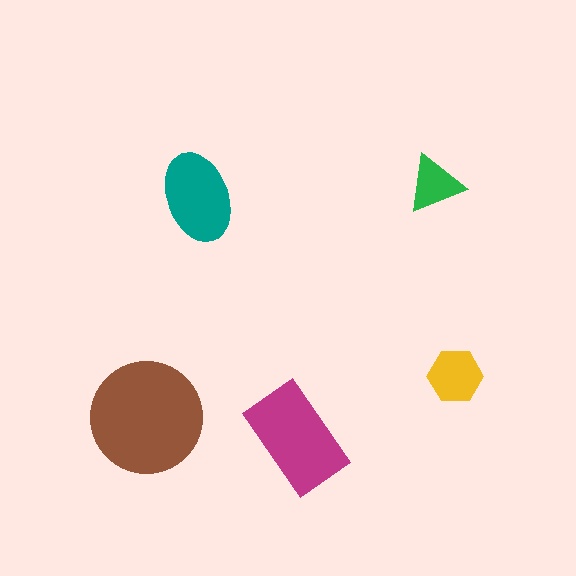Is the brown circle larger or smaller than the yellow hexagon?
Larger.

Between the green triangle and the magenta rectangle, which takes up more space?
The magenta rectangle.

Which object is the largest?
The brown circle.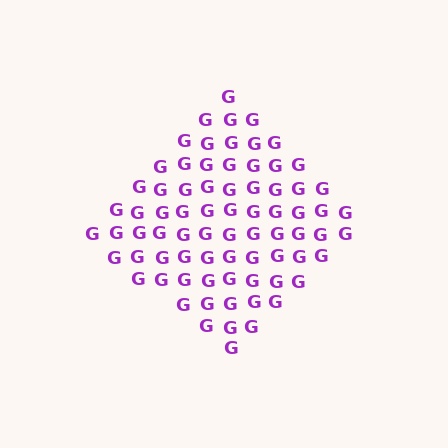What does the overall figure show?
The overall figure shows a diamond.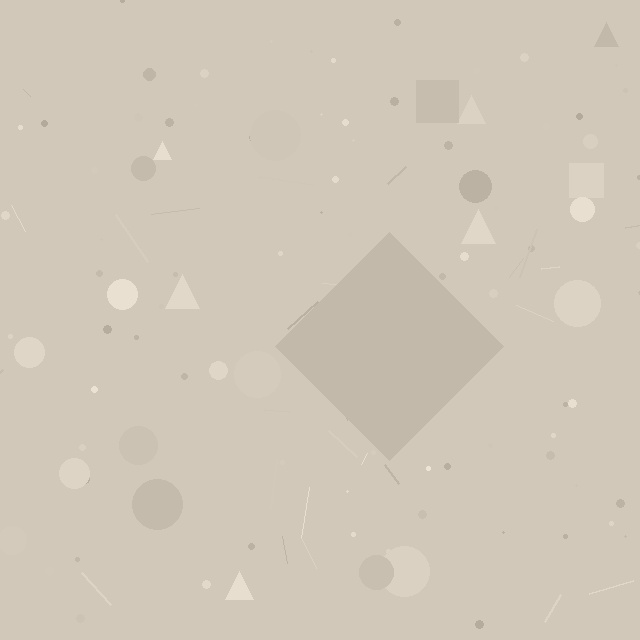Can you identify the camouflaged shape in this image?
The camouflaged shape is a diamond.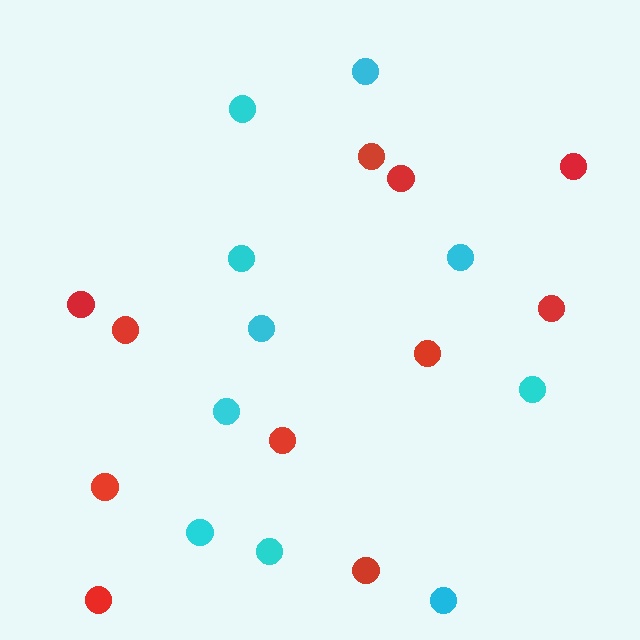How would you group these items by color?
There are 2 groups: one group of cyan circles (10) and one group of red circles (11).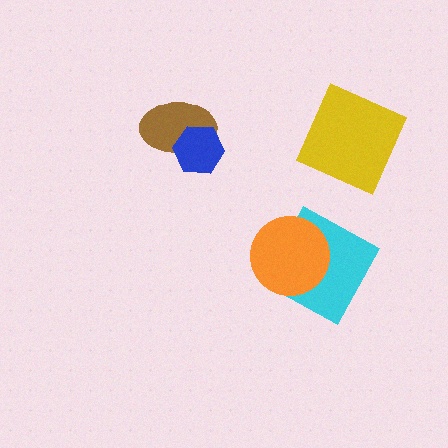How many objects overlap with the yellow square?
0 objects overlap with the yellow square.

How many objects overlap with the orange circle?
1 object overlaps with the orange circle.